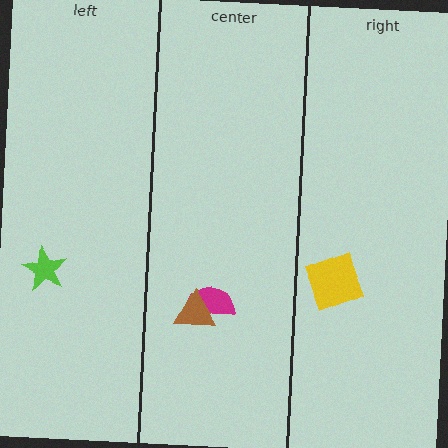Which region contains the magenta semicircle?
The center region.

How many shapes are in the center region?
2.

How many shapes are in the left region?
1.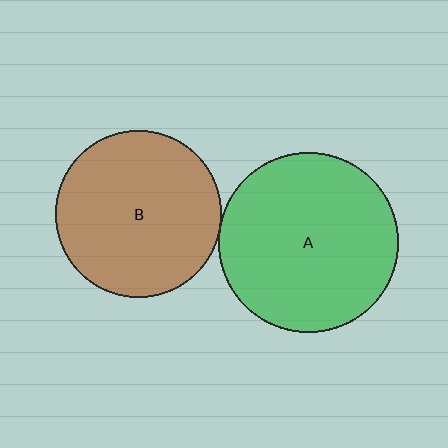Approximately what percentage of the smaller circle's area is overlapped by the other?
Approximately 5%.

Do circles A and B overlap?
Yes.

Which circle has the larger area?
Circle A (green).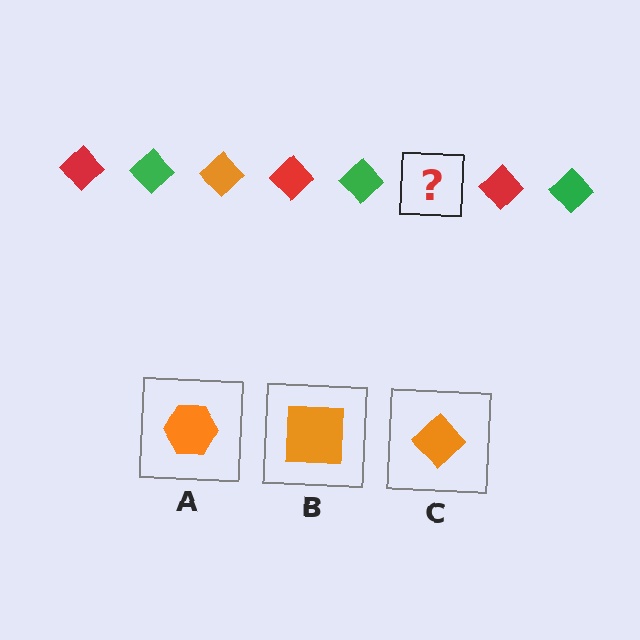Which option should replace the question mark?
Option C.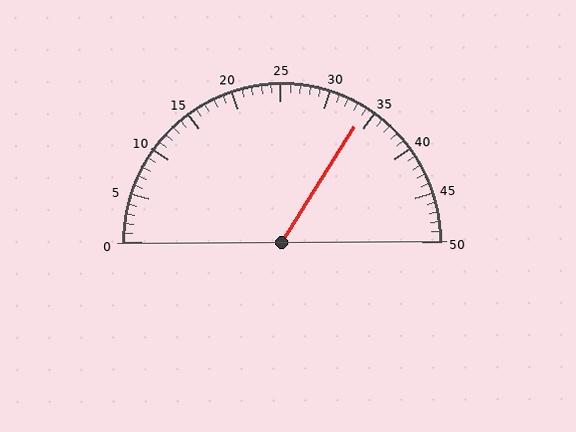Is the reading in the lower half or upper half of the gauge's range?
The reading is in the upper half of the range (0 to 50).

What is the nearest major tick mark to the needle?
The nearest major tick mark is 35.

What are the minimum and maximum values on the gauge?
The gauge ranges from 0 to 50.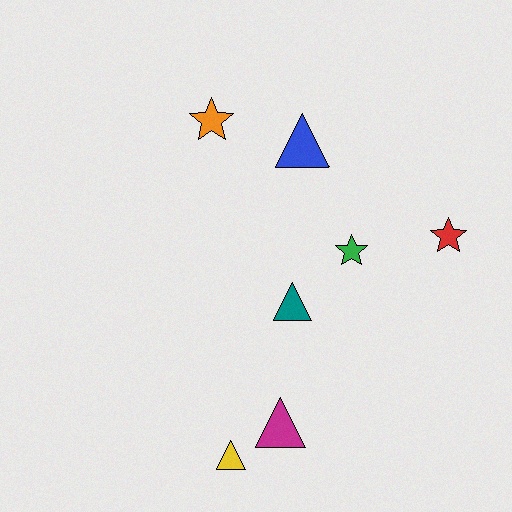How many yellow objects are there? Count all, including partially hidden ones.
There is 1 yellow object.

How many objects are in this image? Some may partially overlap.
There are 7 objects.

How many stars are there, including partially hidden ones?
There are 3 stars.